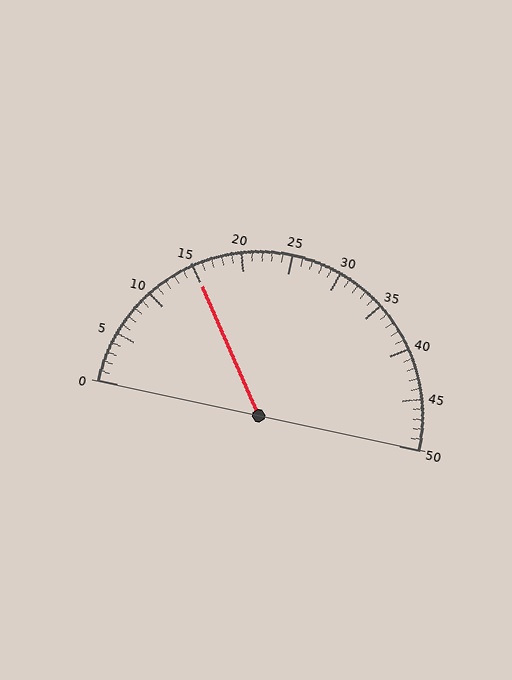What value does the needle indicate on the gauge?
The needle indicates approximately 15.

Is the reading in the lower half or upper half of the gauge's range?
The reading is in the lower half of the range (0 to 50).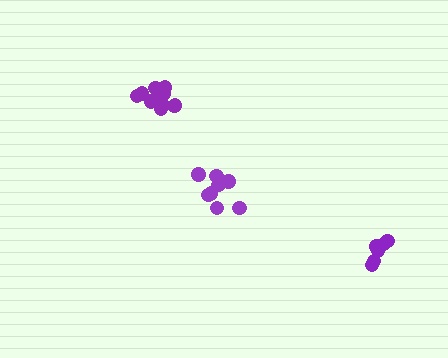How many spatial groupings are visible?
There are 3 spatial groupings.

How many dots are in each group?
Group 1: 12 dots, Group 2: 6 dots, Group 3: 8 dots (26 total).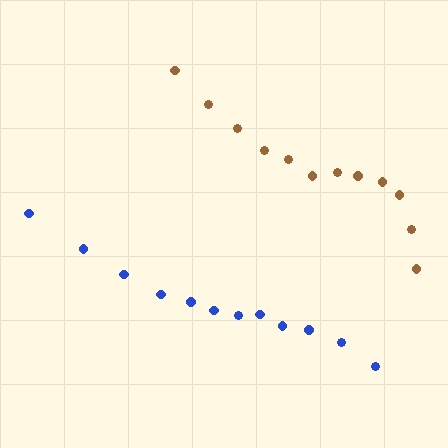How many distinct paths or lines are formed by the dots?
There are 2 distinct paths.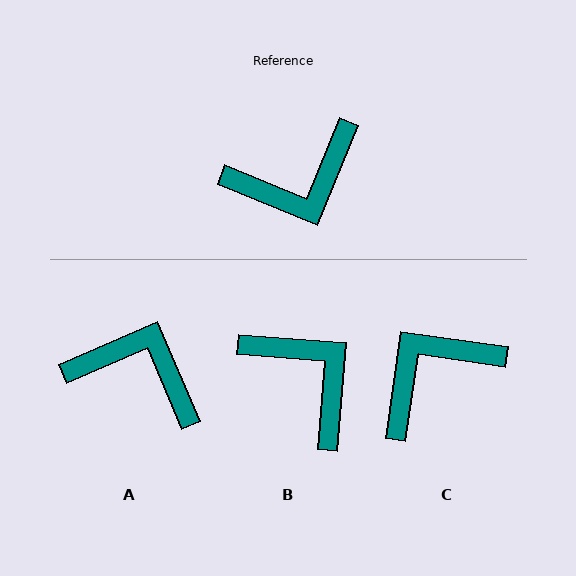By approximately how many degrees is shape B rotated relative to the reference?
Approximately 108 degrees counter-clockwise.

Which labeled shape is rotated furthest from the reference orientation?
C, about 166 degrees away.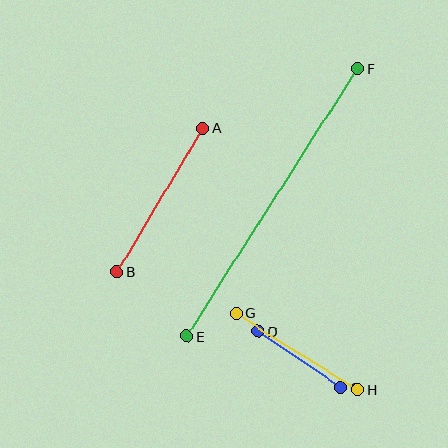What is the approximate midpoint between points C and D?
The midpoint is at approximately (299, 359) pixels.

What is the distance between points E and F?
The distance is approximately 317 pixels.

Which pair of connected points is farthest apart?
Points E and F are farthest apart.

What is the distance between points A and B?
The distance is approximately 168 pixels.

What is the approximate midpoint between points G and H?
The midpoint is at approximately (297, 351) pixels.